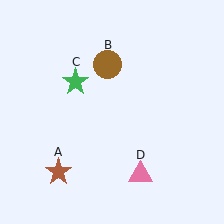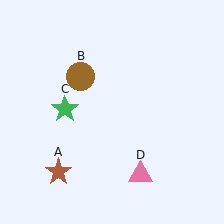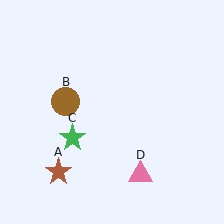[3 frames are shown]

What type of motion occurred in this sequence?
The brown circle (object B), green star (object C) rotated counterclockwise around the center of the scene.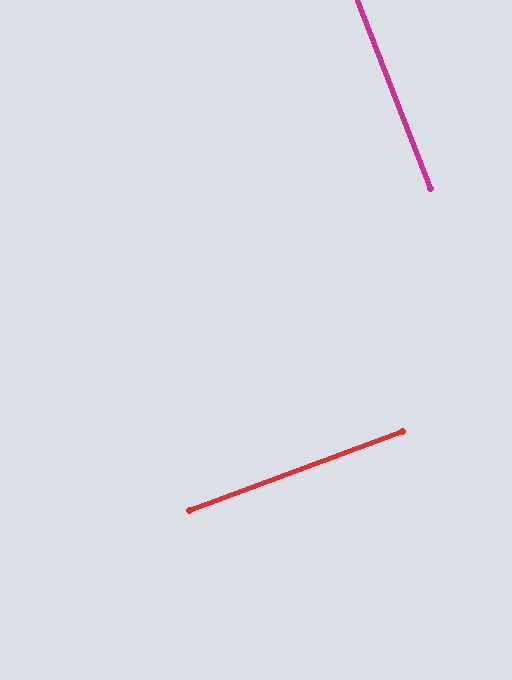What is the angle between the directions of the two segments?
Approximately 89 degrees.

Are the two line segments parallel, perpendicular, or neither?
Perpendicular — they meet at approximately 89°.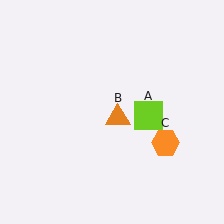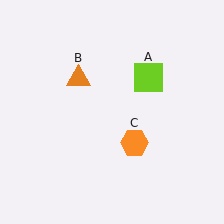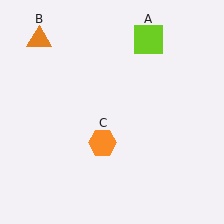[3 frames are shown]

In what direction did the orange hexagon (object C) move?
The orange hexagon (object C) moved left.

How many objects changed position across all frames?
3 objects changed position: lime square (object A), orange triangle (object B), orange hexagon (object C).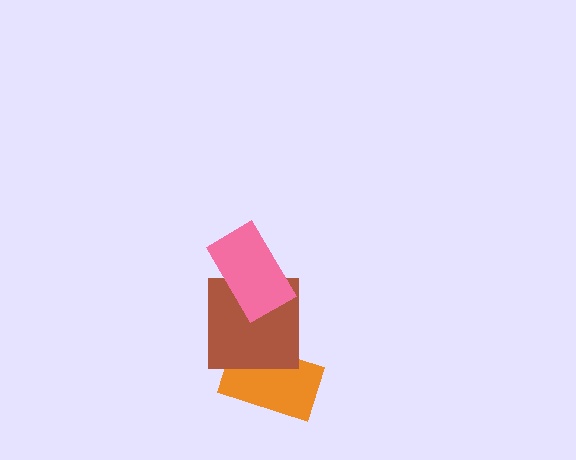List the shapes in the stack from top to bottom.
From top to bottom: the pink rectangle, the brown square, the orange rectangle.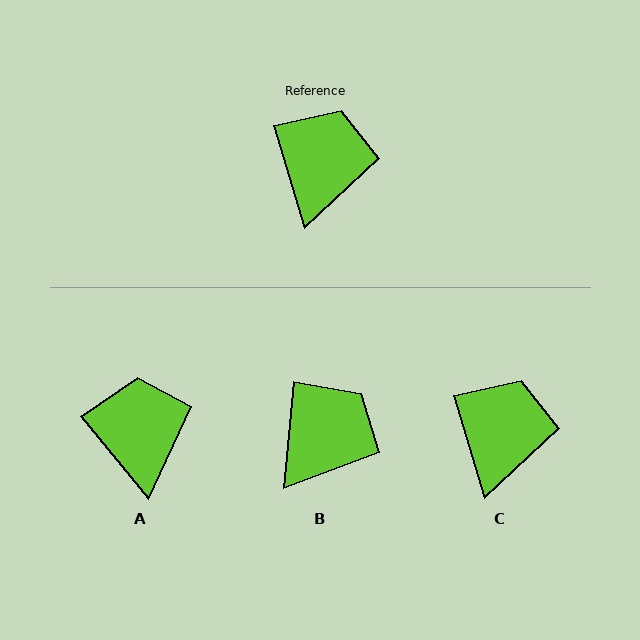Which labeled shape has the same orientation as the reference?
C.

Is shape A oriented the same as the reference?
No, it is off by about 22 degrees.